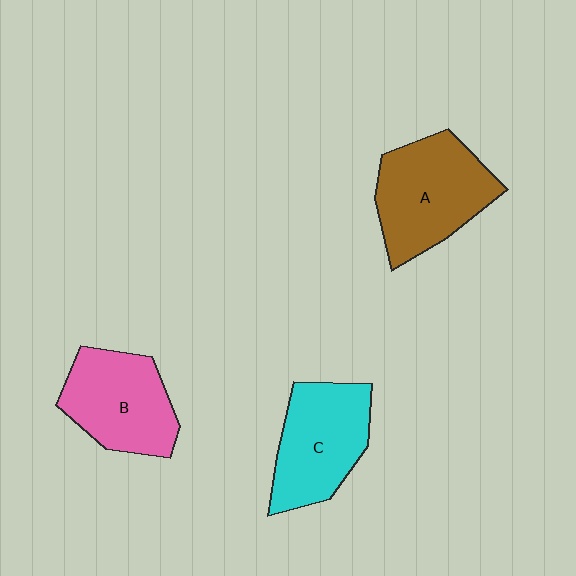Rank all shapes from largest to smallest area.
From largest to smallest: A (brown), C (cyan), B (pink).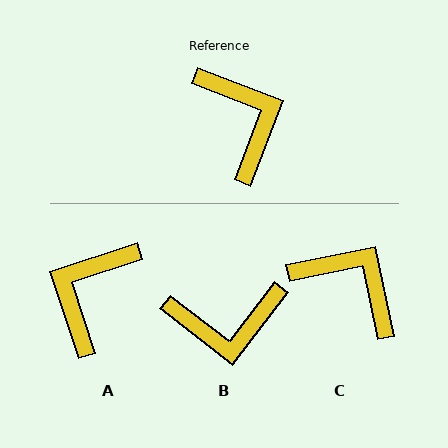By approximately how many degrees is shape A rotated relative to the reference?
Approximately 129 degrees counter-clockwise.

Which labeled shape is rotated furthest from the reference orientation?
A, about 129 degrees away.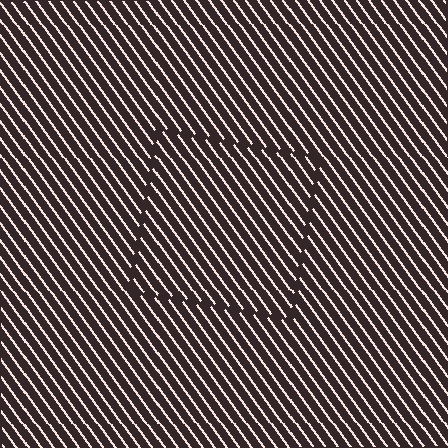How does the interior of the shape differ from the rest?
The interior of the shape contains the same grating, shifted by half a period — the contour is defined by the phase discontinuity where line-ends from the inner and outer gratings abut.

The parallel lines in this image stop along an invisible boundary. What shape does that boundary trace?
An illusory square. The interior of the shape contains the same grating, shifted by half a period — the contour is defined by the phase discontinuity where line-ends from the inner and outer gratings abut.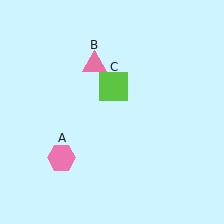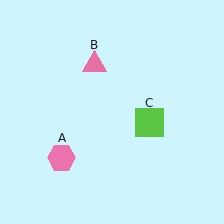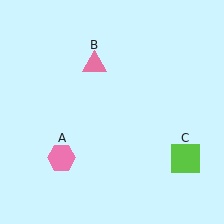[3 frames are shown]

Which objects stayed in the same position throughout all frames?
Pink hexagon (object A) and pink triangle (object B) remained stationary.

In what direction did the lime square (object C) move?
The lime square (object C) moved down and to the right.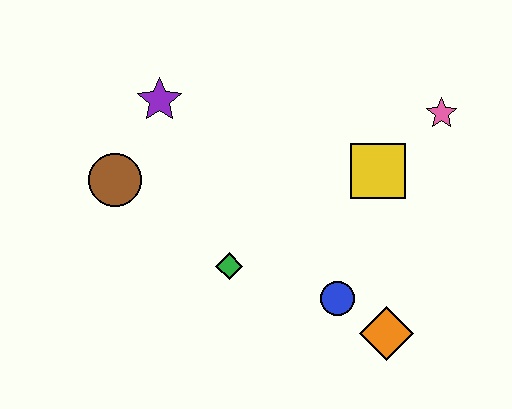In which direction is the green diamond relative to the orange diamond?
The green diamond is to the left of the orange diamond.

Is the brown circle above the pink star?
No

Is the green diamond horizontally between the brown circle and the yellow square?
Yes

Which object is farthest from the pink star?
The brown circle is farthest from the pink star.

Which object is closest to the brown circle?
The purple star is closest to the brown circle.